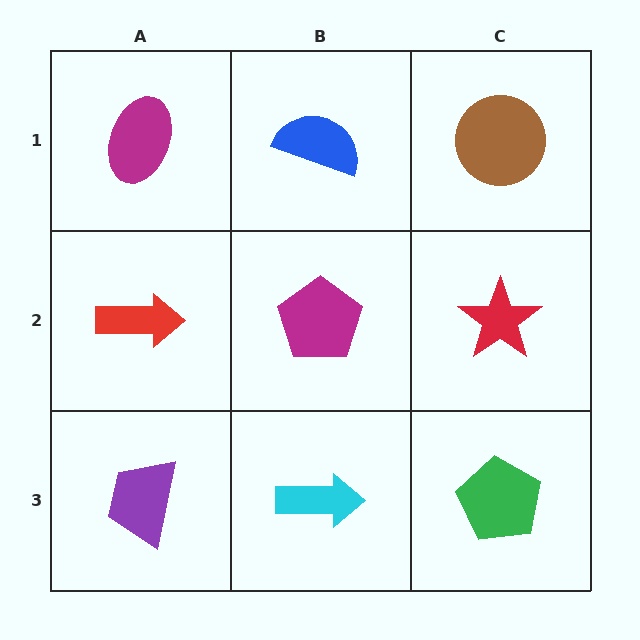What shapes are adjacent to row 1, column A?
A red arrow (row 2, column A), a blue semicircle (row 1, column B).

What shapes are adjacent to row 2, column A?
A magenta ellipse (row 1, column A), a purple trapezoid (row 3, column A), a magenta pentagon (row 2, column B).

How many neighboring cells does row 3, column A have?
2.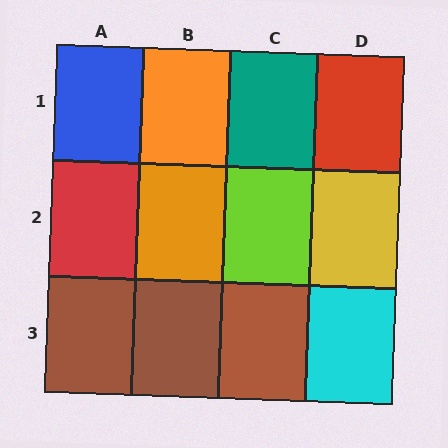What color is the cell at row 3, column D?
Cyan.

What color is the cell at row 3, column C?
Brown.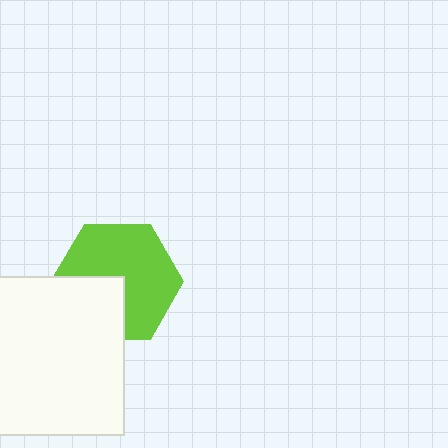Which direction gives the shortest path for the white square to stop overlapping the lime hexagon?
Moving toward the lower-left gives the shortest separation.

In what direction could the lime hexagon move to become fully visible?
The lime hexagon could move toward the upper-right. That would shift it out from behind the white square entirely.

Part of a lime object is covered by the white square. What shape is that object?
It is a hexagon.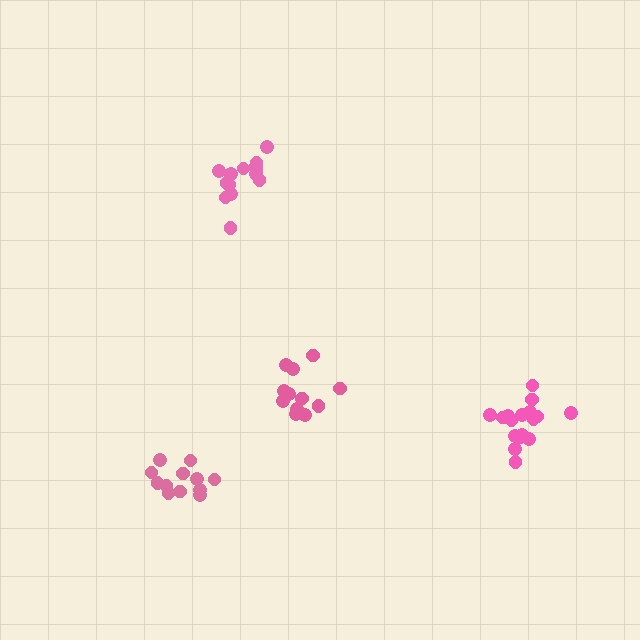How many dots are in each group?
Group 1: 17 dots, Group 2: 12 dots, Group 3: 12 dots, Group 4: 14 dots (55 total).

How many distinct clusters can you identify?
There are 4 distinct clusters.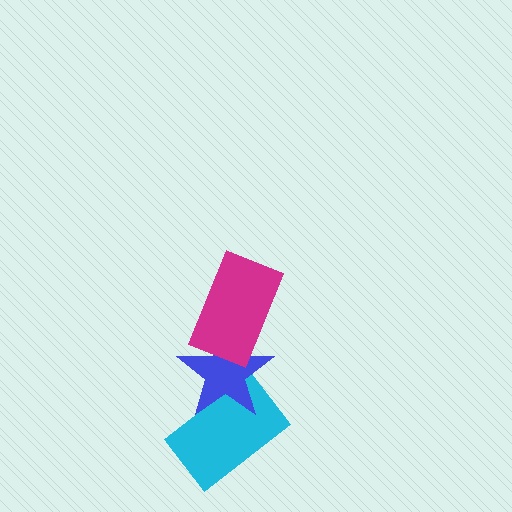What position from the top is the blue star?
The blue star is 2nd from the top.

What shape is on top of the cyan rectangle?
The blue star is on top of the cyan rectangle.